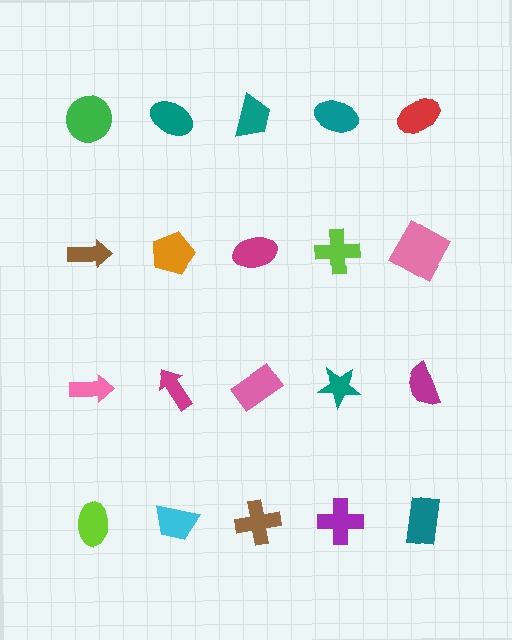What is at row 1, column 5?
A red ellipse.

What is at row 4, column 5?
A teal rectangle.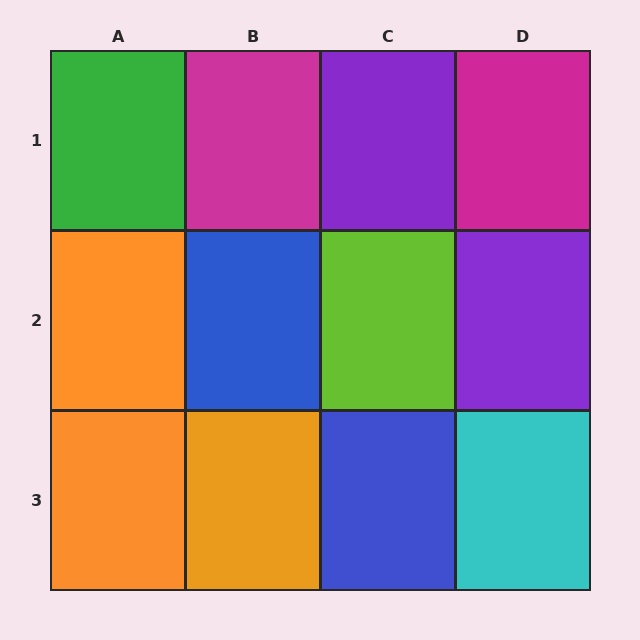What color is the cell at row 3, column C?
Blue.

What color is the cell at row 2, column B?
Blue.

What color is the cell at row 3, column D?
Cyan.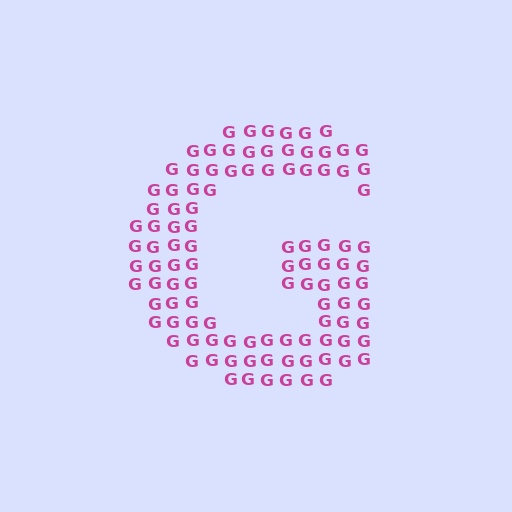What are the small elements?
The small elements are letter G's.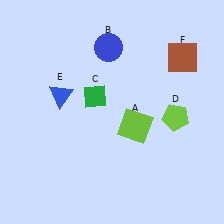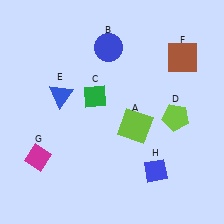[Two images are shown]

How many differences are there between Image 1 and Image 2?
There are 2 differences between the two images.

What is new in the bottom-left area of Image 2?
A magenta diamond (G) was added in the bottom-left area of Image 2.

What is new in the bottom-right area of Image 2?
A blue diamond (H) was added in the bottom-right area of Image 2.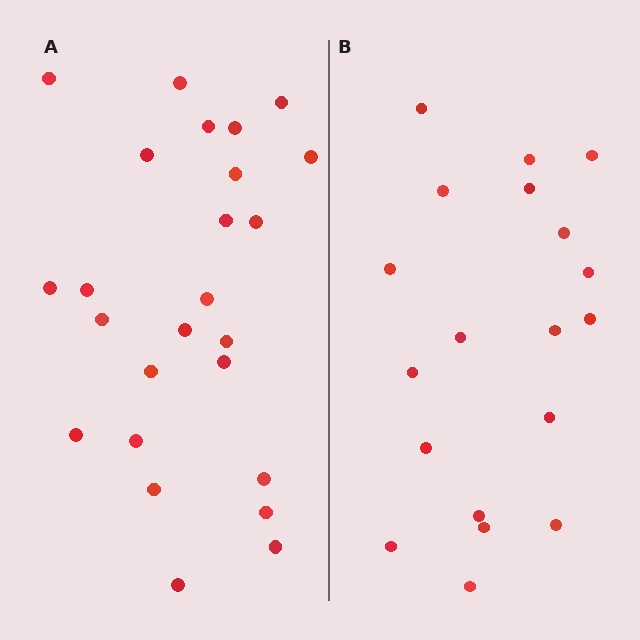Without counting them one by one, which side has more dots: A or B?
Region A (the left region) has more dots.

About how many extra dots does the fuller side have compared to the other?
Region A has about 6 more dots than region B.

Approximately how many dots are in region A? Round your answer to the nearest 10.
About 20 dots. (The exact count is 25, which rounds to 20.)